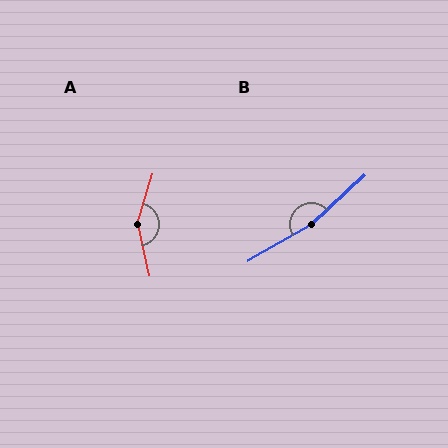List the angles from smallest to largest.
A (150°), B (167°).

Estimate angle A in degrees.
Approximately 150 degrees.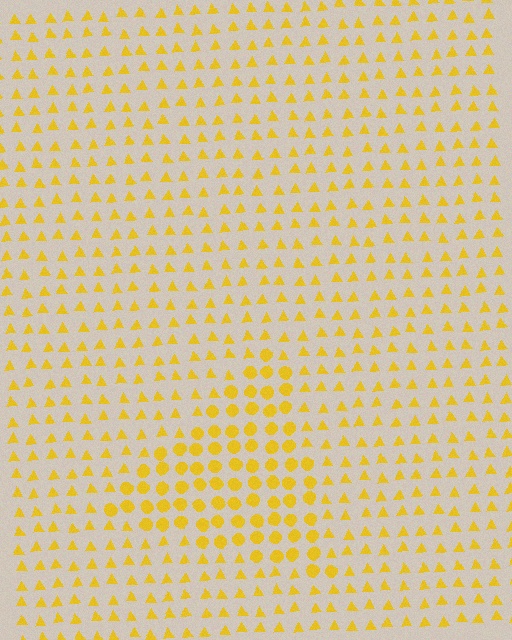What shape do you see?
I see a triangle.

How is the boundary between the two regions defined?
The boundary is defined by a change in element shape: circles inside vs. triangles outside. All elements share the same color and spacing.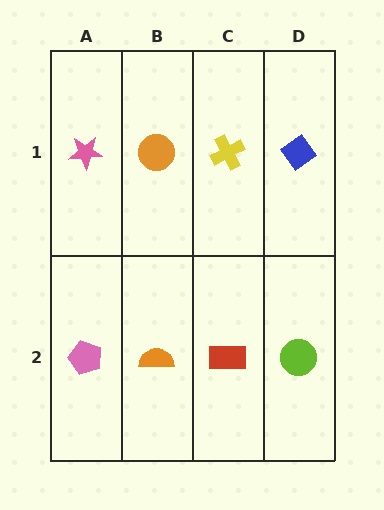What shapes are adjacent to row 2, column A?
A pink star (row 1, column A), an orange semicircle (row 2, column B).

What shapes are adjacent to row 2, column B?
An orange circle (row 1, column B), a pink pentagon (row 2, column A), a red rectangle (row 2, column C).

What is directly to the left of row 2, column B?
A pink pentagon.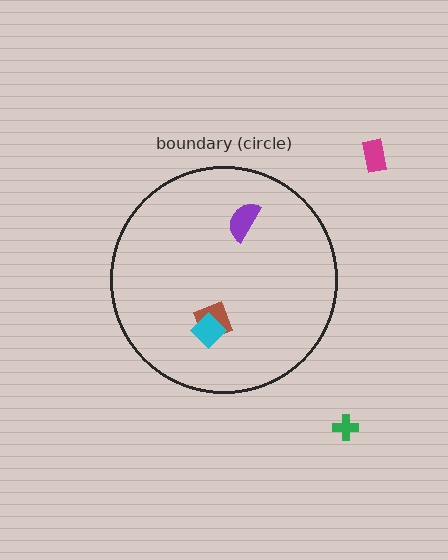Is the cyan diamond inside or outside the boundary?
Inside.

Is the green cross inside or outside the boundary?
Outside.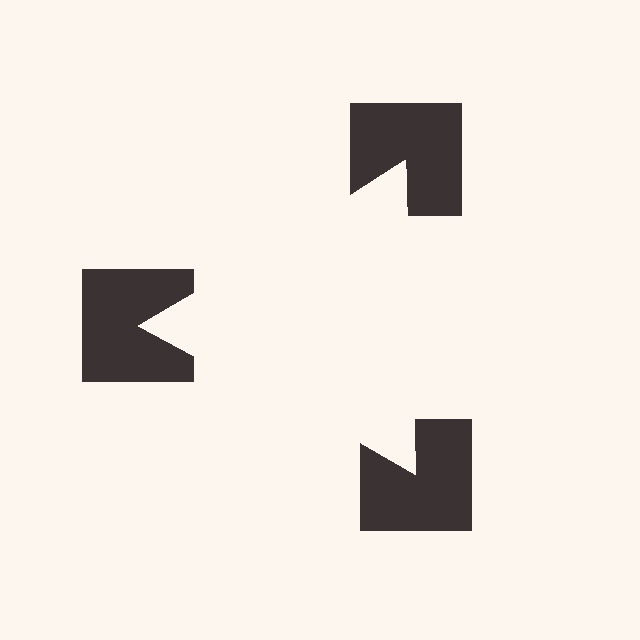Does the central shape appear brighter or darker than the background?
It typically appears slightly brighter than the background, even though no actual brightness change is drawn.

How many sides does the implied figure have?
3 sides.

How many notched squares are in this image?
There are 3 — one at each vertex of the illusory triangle.